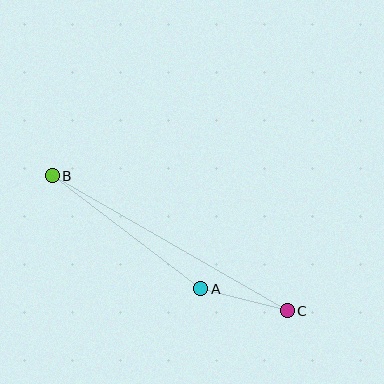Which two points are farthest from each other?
Points B and C are farthest from each other.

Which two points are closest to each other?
Points A and C are closest to each other.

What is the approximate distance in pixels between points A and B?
The distance between A and B is approximately 187 pixels.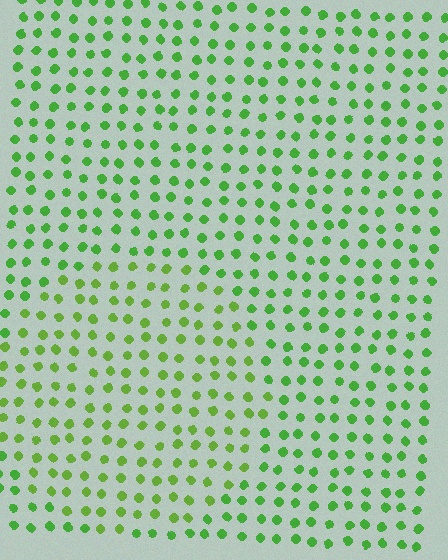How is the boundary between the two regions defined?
The boundary is defined purely by a slight shift in hue (about 18 degrees). Spacing, size, and orientation are identical on both sides.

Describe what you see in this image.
The image is filled with small green elements in a uniform arrangement. A circle-shaped region is visible where the elements are tinted to a slightly different hue, forming a subtle color boundary.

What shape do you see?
I see a circle.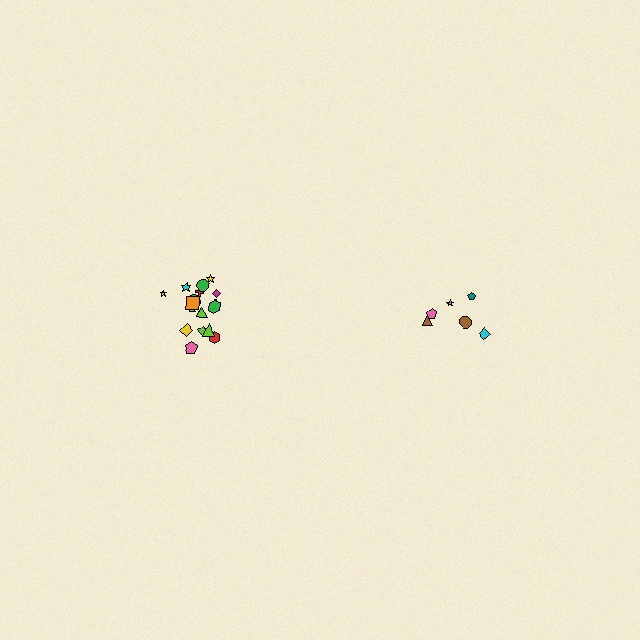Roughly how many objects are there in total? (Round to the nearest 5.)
Roughly 25 objects in total.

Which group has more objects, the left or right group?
The left group.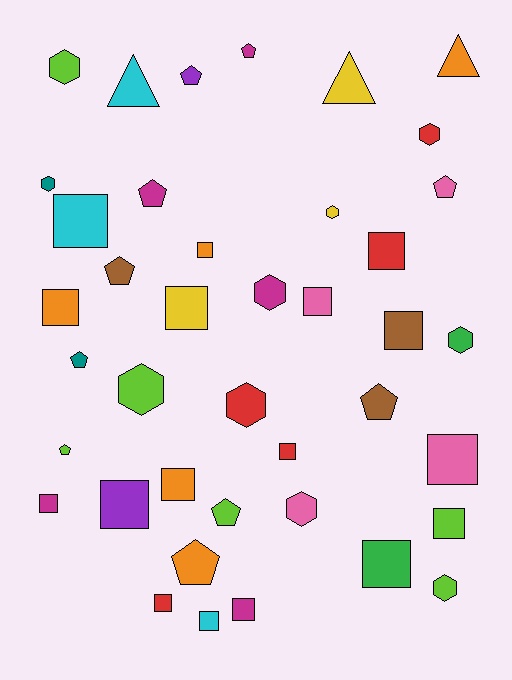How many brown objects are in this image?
There are 3 brown objects.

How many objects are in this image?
There are 40 objects.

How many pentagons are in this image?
There are 10 pentagons.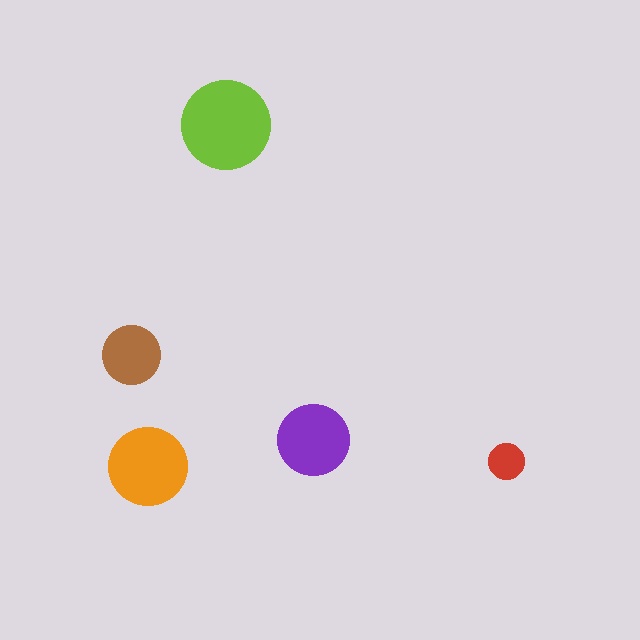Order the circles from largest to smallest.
the lime one, the orange one, the purple one, the brown one, the red one.